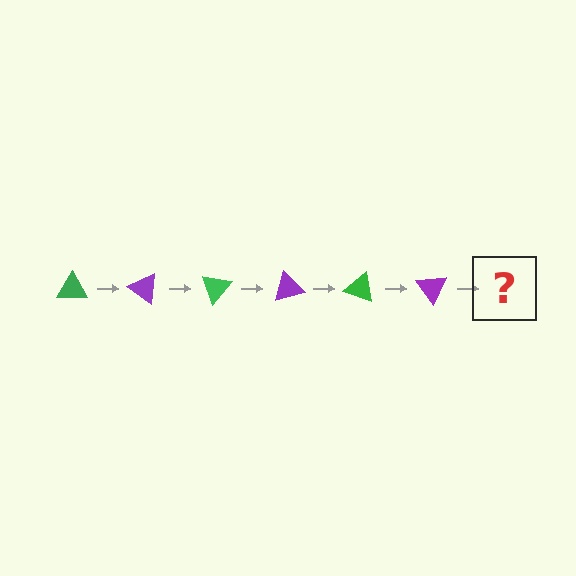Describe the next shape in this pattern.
It should be a green triangle, rotated 210 degrees from the start.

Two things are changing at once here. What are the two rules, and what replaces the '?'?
The two rules are that it rotates 35 degrees each step and the color cycles through green and purple. The '?' should be a green triangle, rotated 210 degrees from the start.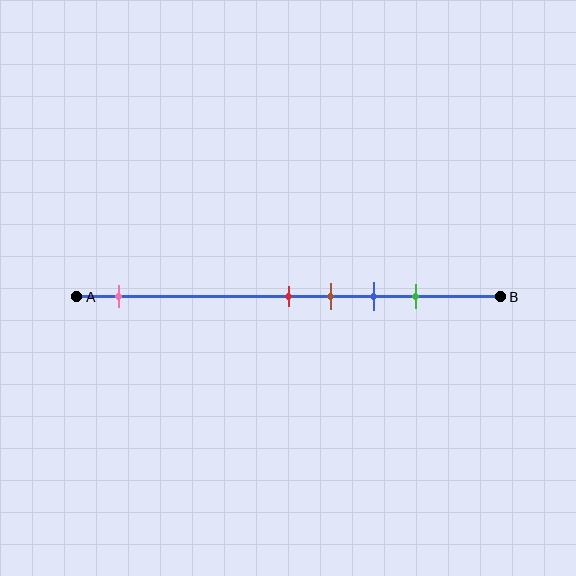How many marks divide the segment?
There are 5 marks dividing the segment.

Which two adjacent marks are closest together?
The red and brown marks are the closest adjacent pair.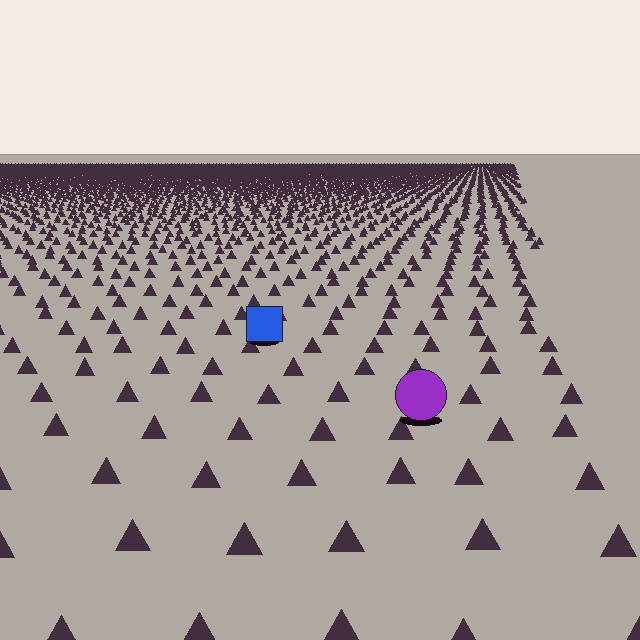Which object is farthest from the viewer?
The blue square is farthest from the viewer. It appears smaller and the ground texture around it is denser.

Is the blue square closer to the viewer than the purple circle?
No. The purple circle is closer — you can tell from the texture gradient: the ground texture is coarser near it.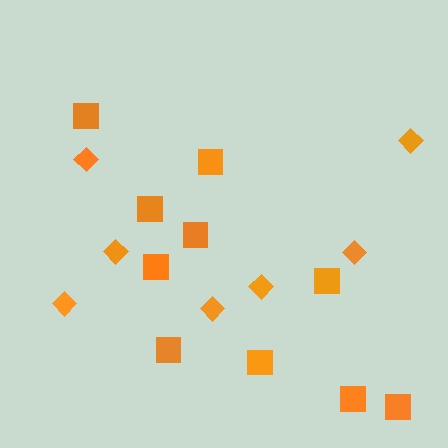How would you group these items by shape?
There are 2 groups: one group of diamonds (7) and one group of squares (10).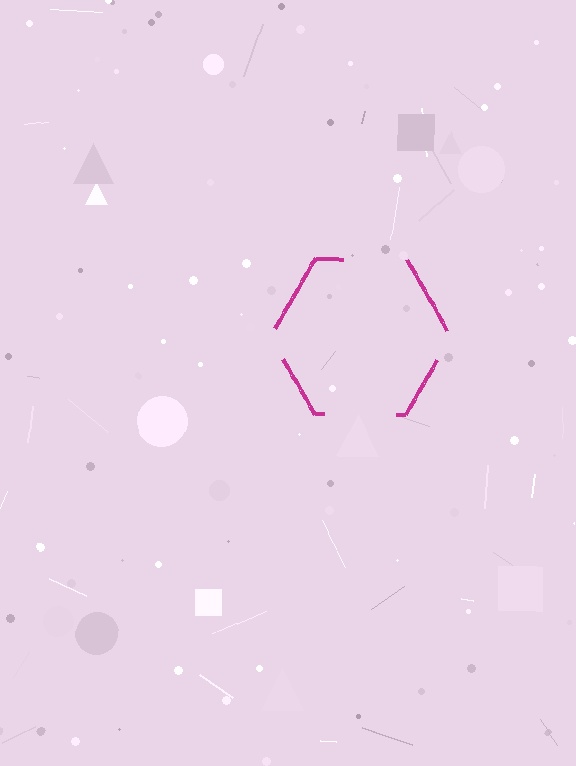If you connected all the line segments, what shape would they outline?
They would outline a hexagon.